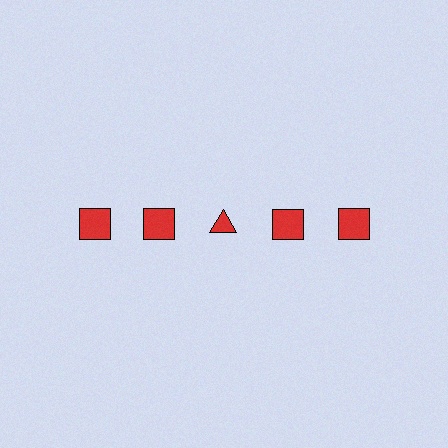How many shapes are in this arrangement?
There are 5 shapes arranged in a grid pattern.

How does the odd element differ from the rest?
It has a different shape: triangle instead of square.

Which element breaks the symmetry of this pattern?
The red triangle in the top row, center column breaks the symmetry. All other shapes are red squares.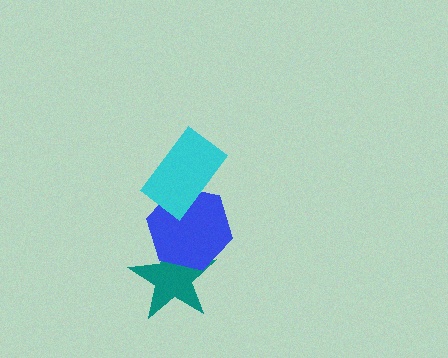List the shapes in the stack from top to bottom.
From top to bottom: the cyan rectangle, the blue hexagon, the teal star.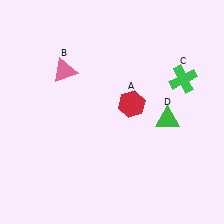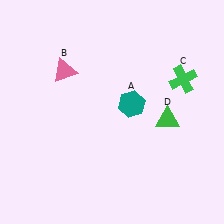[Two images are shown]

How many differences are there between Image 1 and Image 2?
There is 1 difference between the two images.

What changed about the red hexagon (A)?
In Image 1, A is red. In Image 2, it changed to teal.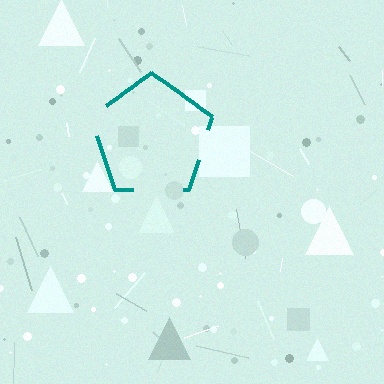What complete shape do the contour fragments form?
The contour fragments form a pentagon.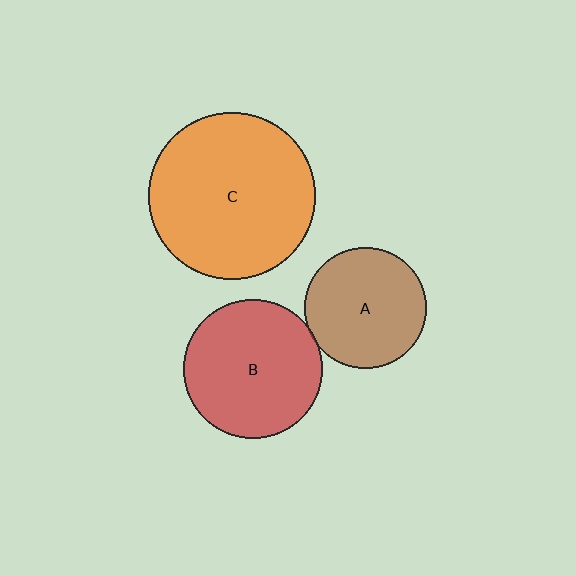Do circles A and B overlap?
Yes.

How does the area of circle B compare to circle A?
Approximately 1.3 times.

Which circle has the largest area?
Circle C (orange).